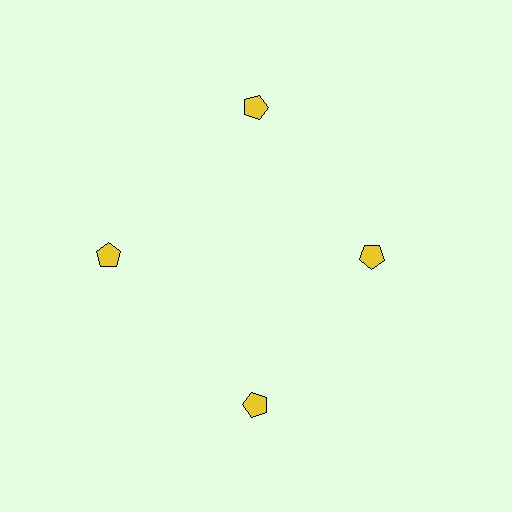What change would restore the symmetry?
The symmetry would be restored by moving it outward, back onto the ring so that all 4 pentagons sit at equal angles and equal distance from the center.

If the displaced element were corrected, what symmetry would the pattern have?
It would have 4-fold rotational symmetry — the pattern would map onto itself every 90 degrees.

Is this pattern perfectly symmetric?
No. The 4 yellow pentagons are arranged in a ring, but one element near the 3 o'clock position is pulled inward toward the center, breaking the 4-fold rotational symmetry.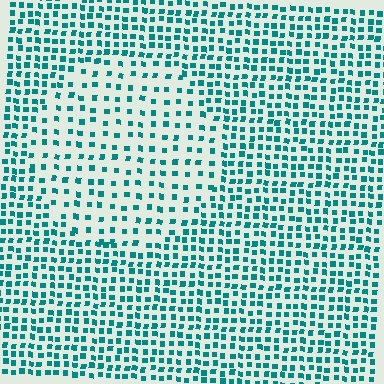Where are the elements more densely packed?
The elements are more densely packed outside the circle boundary.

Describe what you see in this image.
The image contains small teal elements arranged at two different densities. A circle-shaped region is visible where the elements are less densely packed than the surrounding area.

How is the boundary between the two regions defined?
The boundary is defined by a change in element density (approximately 1.9x ratio). All elements are the same color, size, and shape.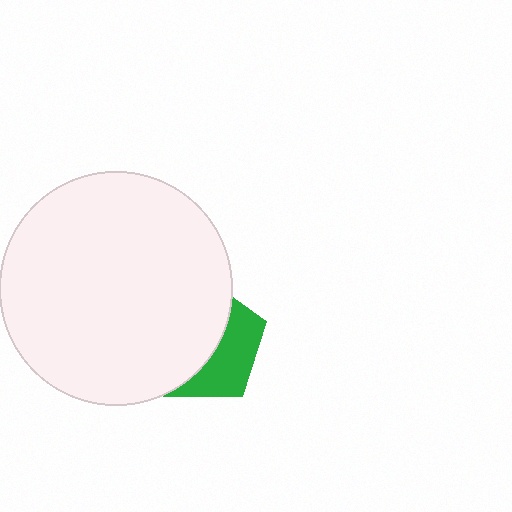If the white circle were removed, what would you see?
You would see the complete green pentagon.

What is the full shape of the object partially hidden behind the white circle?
The partially hidden object is a green pentagon.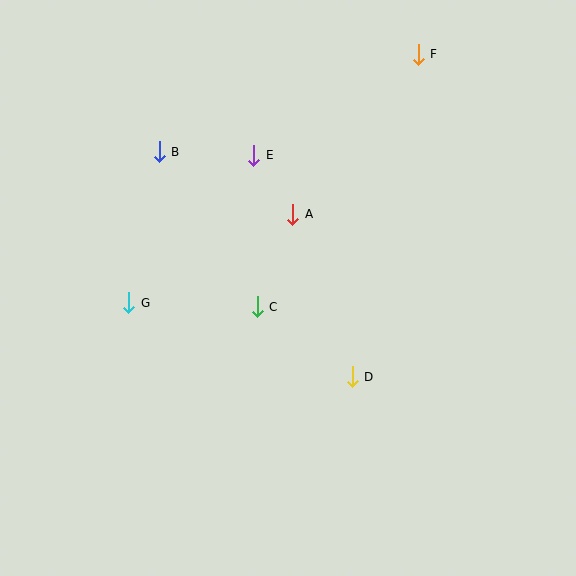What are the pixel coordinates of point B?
Point B is at (159, 152).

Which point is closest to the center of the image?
Point C at (257, 307) is closest to the center.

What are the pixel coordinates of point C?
Point C is at (257, 307).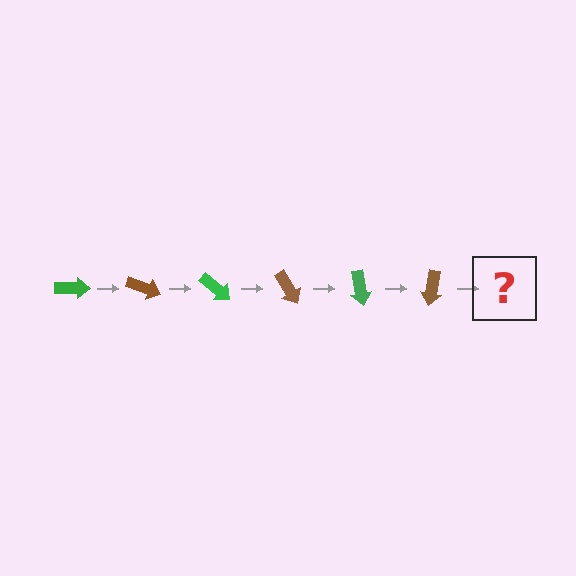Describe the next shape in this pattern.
It should be a green arrow, rotated 120 degrees from the start.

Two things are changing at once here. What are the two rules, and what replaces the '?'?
The two rules are that it rotates 20 degrees each step and the color cycles through green and brown. The '?' should be a green arrow, rotated 120 degrees from the start.